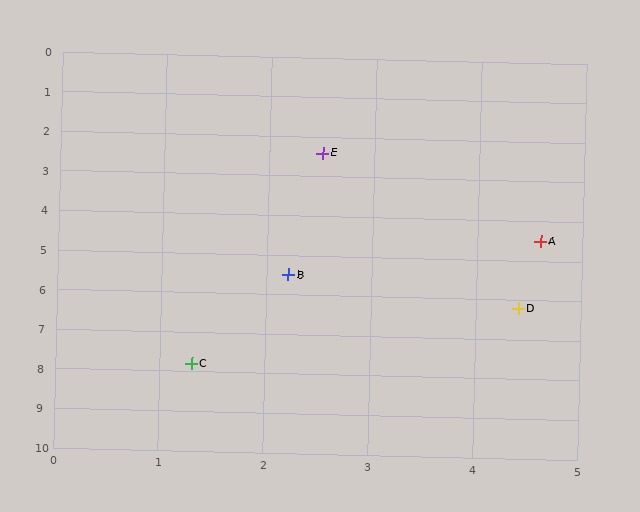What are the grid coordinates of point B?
Point B is at approximately (2.2, 5.5).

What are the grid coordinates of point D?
Point D is at approximately (4.4, 6.2).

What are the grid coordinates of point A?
Point A is at approximately (4.6, 4.5).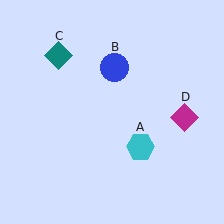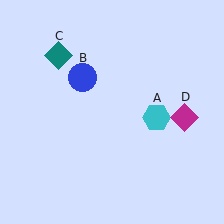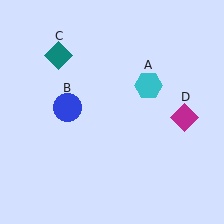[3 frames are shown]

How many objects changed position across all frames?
2 objects changed position: cyan hexagon (object A), blue circle (object B).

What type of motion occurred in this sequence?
The cyan hexagon (object A), blue circle (object B) rotated counterclockwise around the center of the scene.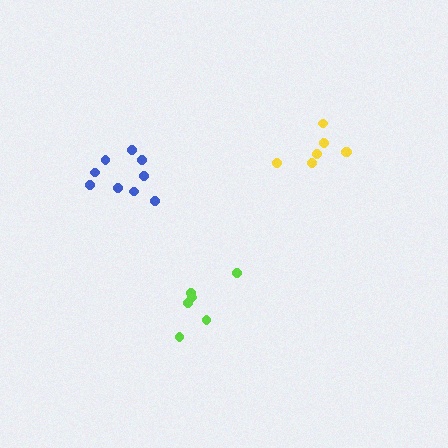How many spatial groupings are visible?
There are 3 spatial groupings.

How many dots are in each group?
Group 1: 6 dots, Group 2: 9 dots, Group 3: 7 dots (22 total).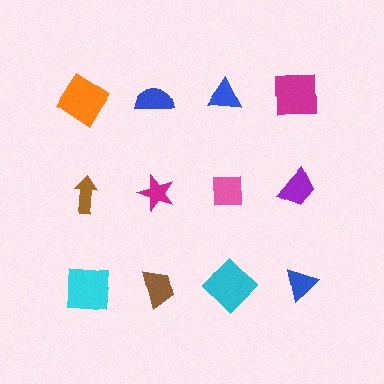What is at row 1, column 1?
An orange diamond.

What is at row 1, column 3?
A blue triangle.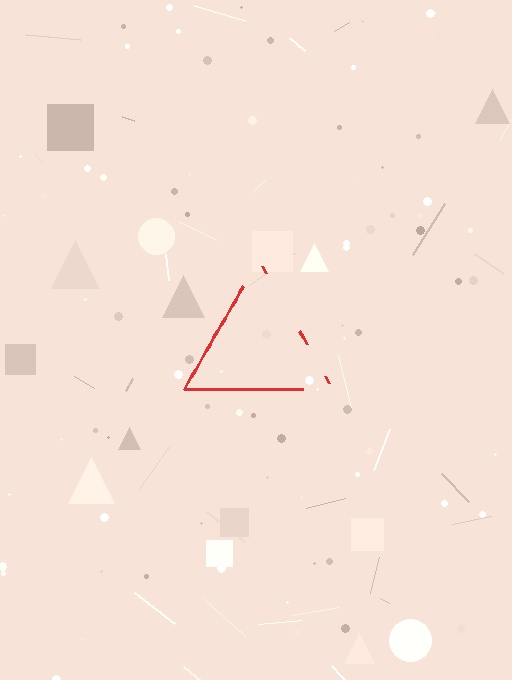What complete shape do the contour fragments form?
The contour fragments form a triangle.